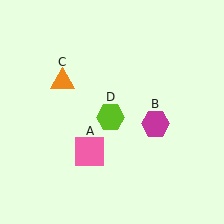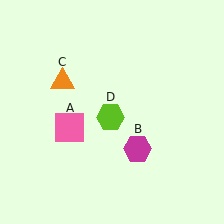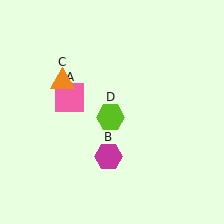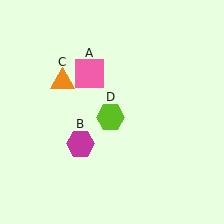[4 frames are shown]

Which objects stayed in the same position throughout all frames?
Orange triangle (object C) and lime hexagon (object D) remained stationary.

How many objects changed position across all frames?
2 objects changed position: pink square (object A), magenta hexagon (object B).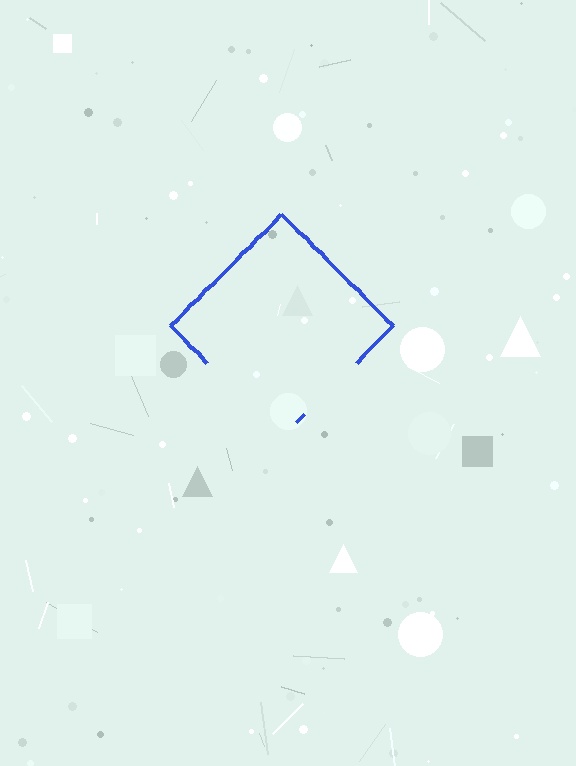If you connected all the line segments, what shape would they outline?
They would outline a diamond.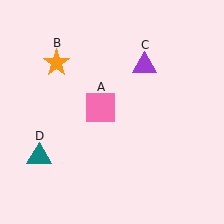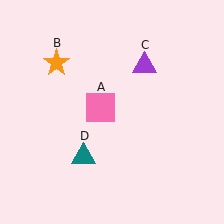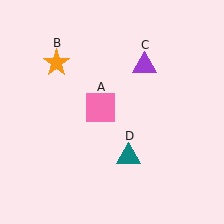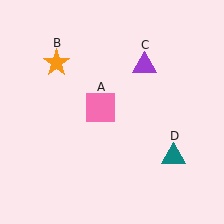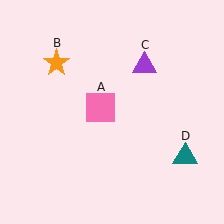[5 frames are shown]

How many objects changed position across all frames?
1 object changed position: teal triangle (object D).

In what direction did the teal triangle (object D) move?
The teal triangle (object D) moved right.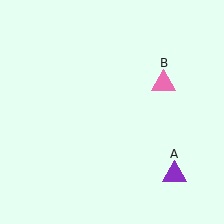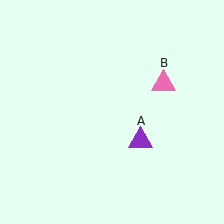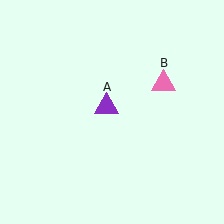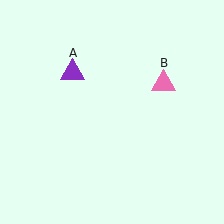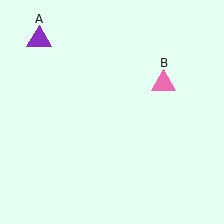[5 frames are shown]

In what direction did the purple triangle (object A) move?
The purple triangle (object A) moved up and to the left.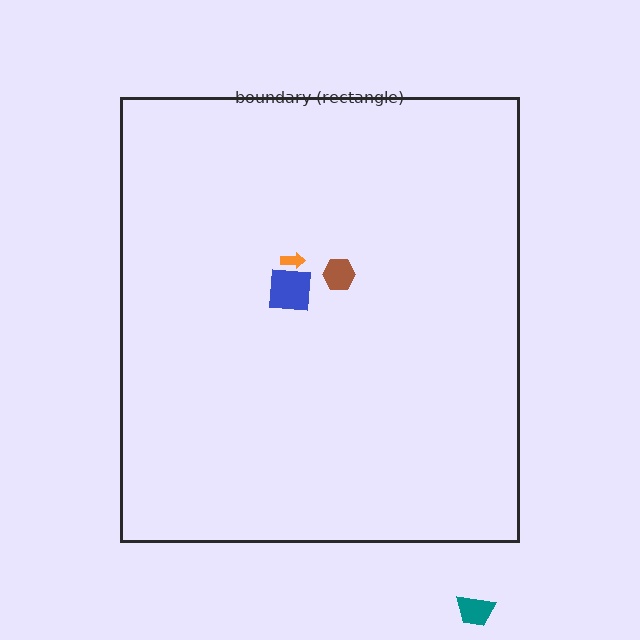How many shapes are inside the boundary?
3 inside, 1 outside.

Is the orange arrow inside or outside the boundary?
Inside.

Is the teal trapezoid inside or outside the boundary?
Outside.